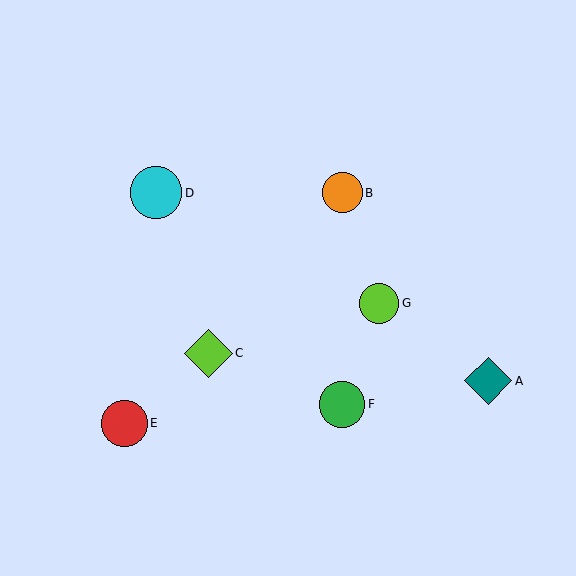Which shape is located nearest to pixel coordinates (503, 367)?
The teal diamond (labeled A) at (488, 381) is nearest to that location.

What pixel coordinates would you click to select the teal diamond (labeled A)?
Click at (488, 381) to select the teal diamond A.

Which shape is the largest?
The cyan circle (labeled D) is the largest.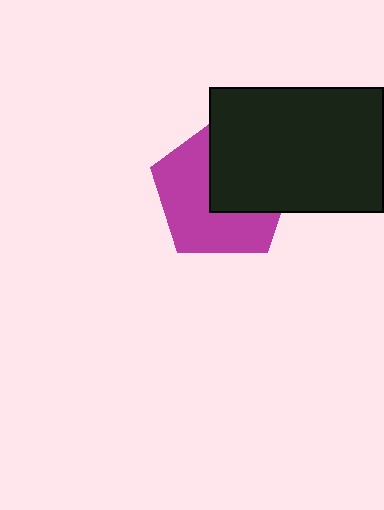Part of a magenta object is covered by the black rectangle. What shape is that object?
It is a pentagon.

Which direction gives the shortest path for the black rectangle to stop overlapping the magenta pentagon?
Moving toward the upper-right gives the shortest separation.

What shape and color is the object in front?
The object in front is a black rectangle.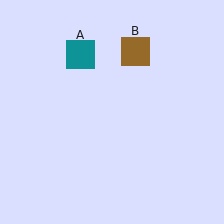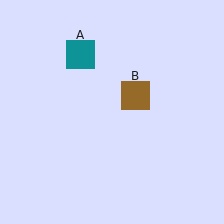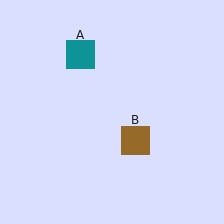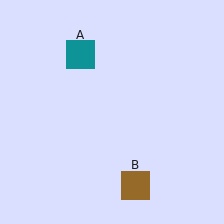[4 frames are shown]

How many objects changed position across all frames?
1 object changed position: brown square (object B).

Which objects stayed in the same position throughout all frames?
Teal square (object A) remained stationary.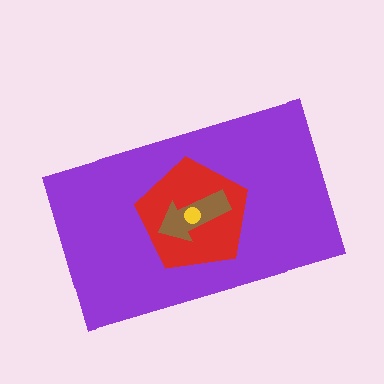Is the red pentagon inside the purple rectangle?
Yes.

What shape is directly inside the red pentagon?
The brown arrow.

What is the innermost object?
The yellow circle.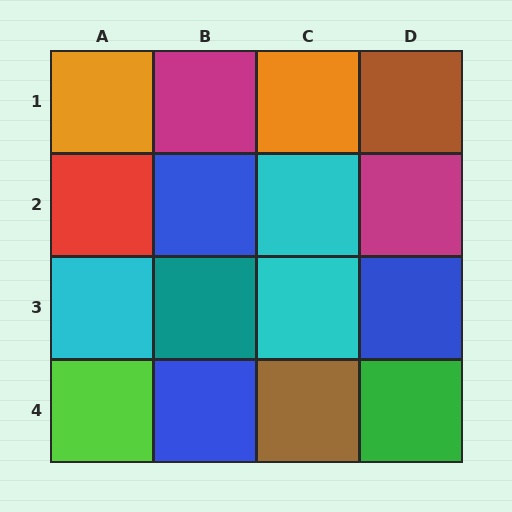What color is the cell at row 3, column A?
Cyan.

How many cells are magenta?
2 cells are magenta.